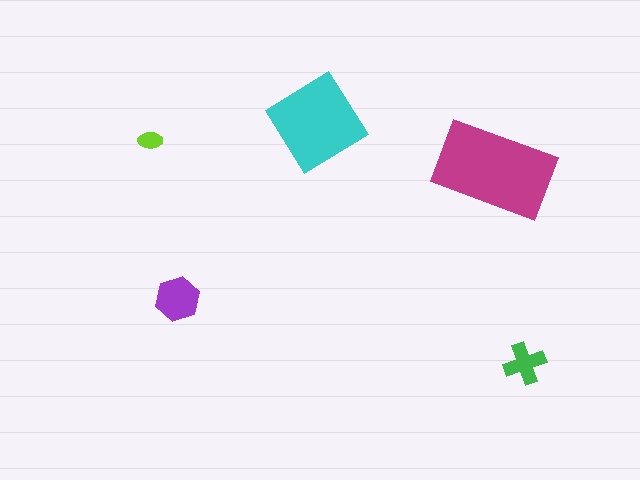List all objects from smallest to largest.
The lime ellipse, the green cross, the purple hexagon, the cyan diamond, the magenta rectangle.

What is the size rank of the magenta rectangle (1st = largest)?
1st.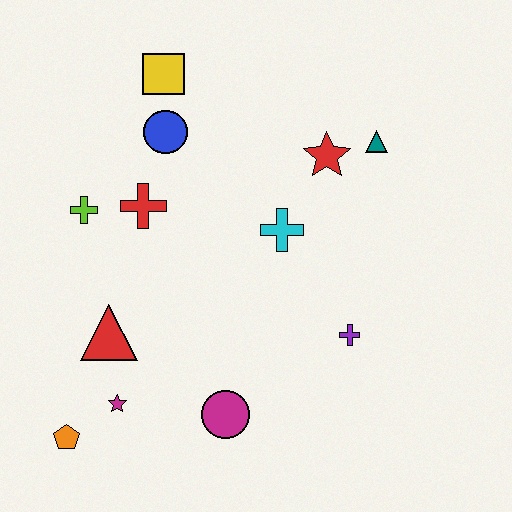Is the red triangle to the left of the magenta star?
Yes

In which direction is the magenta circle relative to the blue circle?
The magenta circle is below the blue circle.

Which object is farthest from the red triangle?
The teal triangle is farthest from the red triangle.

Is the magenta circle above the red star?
No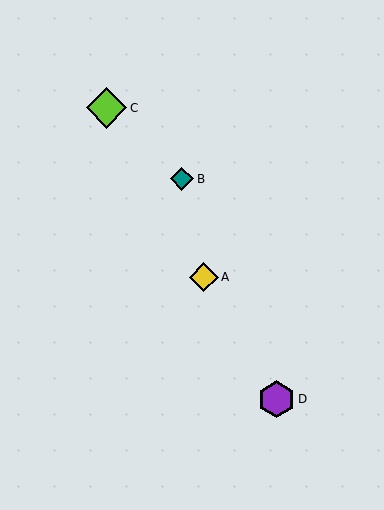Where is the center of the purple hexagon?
The center of the purple hexagon is at (277, 399).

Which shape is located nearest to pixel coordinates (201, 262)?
The yellow diamond (labeled A) at (204, 277) is nearest to that location.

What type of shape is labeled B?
Shape B is a teal diamond.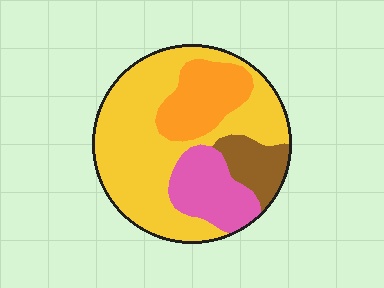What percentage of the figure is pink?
Pink takes up less than a quarter of the figure.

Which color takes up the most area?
Yellow, at roughly 55%.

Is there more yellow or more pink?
Yellow.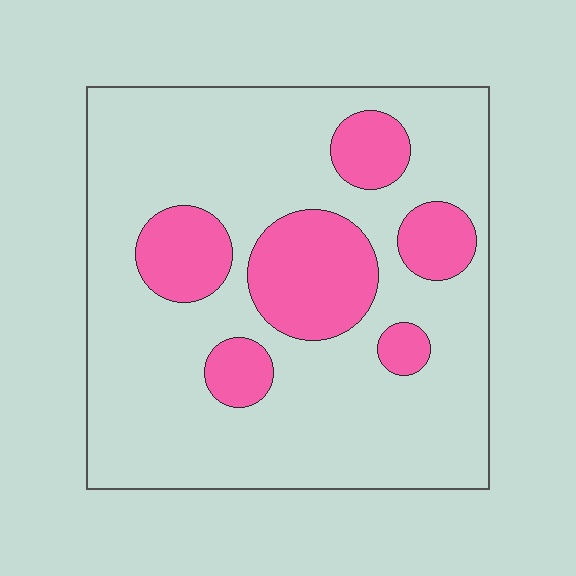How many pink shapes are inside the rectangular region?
6.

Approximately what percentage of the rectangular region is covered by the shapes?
Approximately 25%.